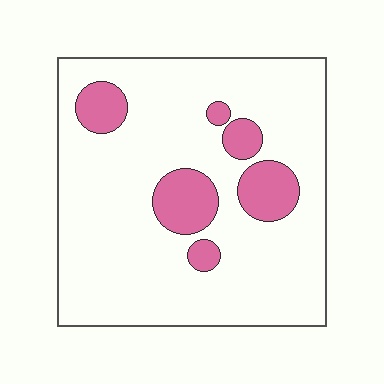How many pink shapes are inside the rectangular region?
6.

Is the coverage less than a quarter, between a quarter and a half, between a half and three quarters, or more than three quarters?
Less than a quarter.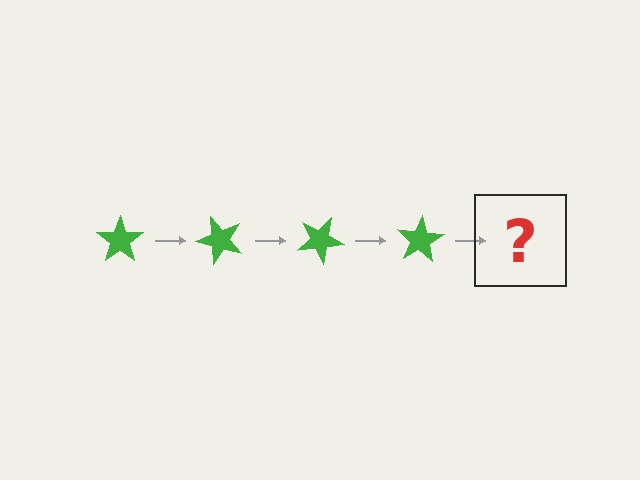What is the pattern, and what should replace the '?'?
The pattern is that the star rotates 50 degrees each step. The '?' should be a green star rotated 200 degrees.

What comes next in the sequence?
The next element should be a green star rotated 200 degrees.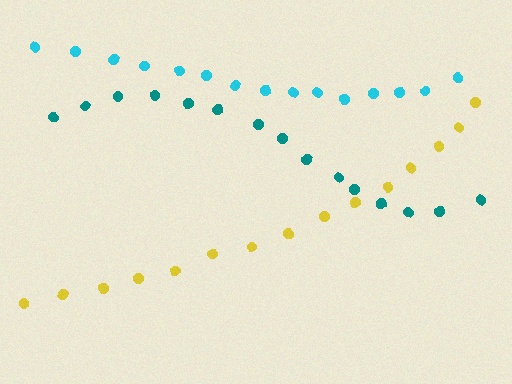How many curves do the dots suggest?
There are 3 distinct paths.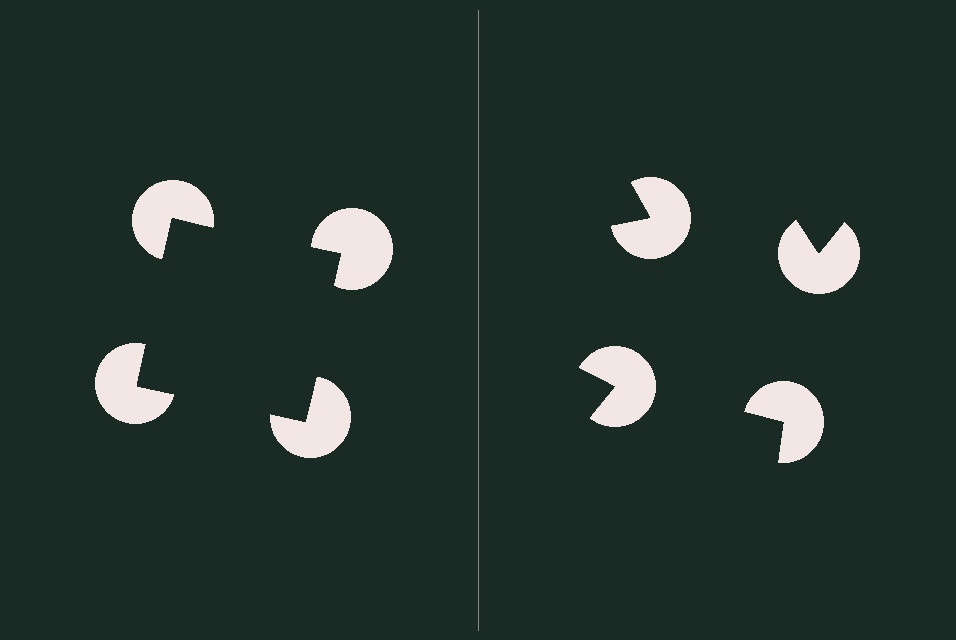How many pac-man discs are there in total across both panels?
8 — 4 on each side.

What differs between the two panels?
The pac-man discs are positioned identically on both sides; only the wedge orientations differ. On the left they align to a square; on the right they are misaligned.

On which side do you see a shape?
An illusory square appears on the left side. On the right side the wedge cuts are rotated, so no coherent shape forms.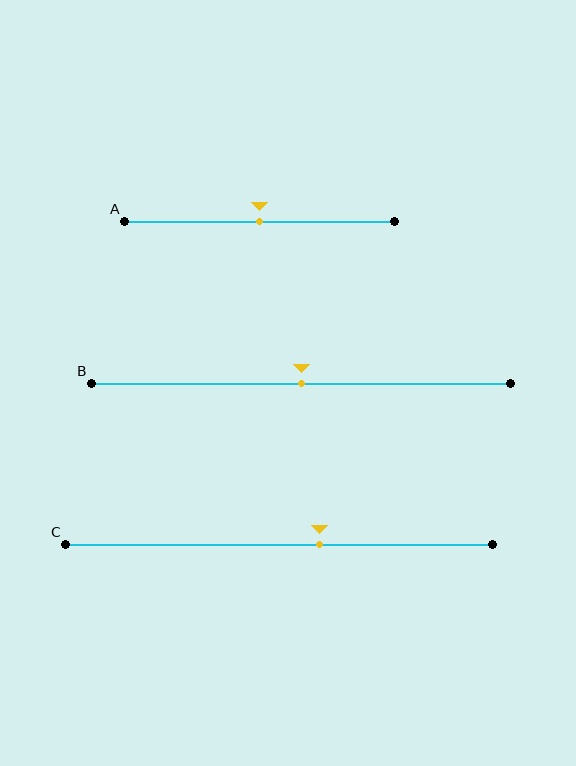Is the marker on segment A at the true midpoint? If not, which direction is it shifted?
Yes, the marker on segment A is at the true midpoint.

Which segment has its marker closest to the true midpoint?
Segment A has its marker closest to the true midpoint.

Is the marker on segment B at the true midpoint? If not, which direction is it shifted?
Yes, the marker on segment B is at the true midpoint.